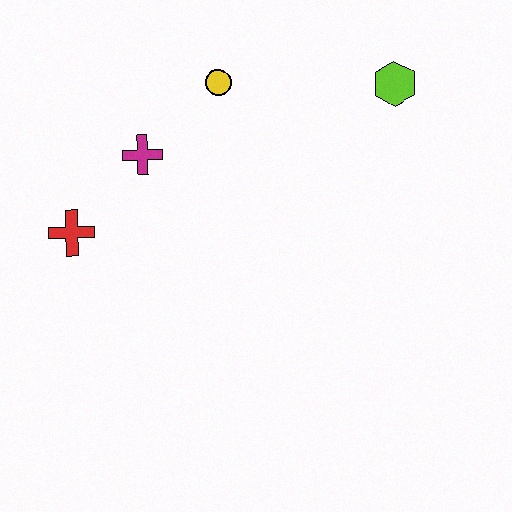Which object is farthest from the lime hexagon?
The red cross is farthest from the lime hexagon.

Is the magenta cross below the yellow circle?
Yes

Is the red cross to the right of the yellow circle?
No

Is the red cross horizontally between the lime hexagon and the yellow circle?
No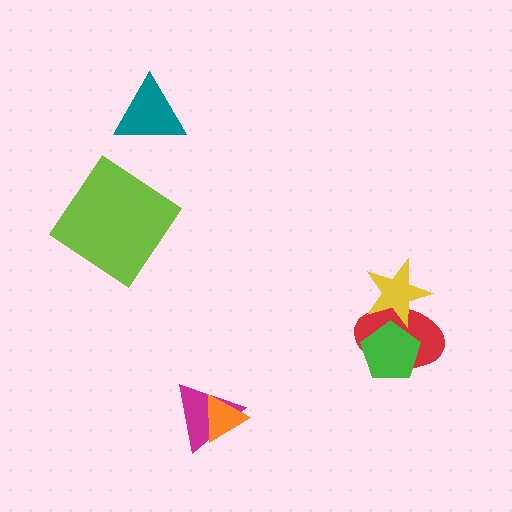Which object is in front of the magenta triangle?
The orange triangle is in front of the magenta triangle.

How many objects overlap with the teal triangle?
0 objects overlap with the teal triangle.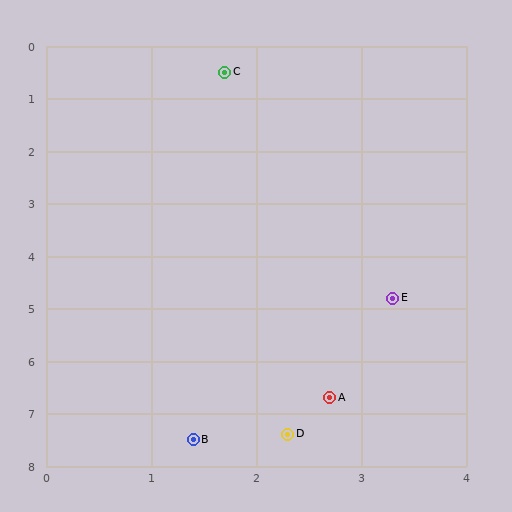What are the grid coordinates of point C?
Point C is at approximately (1.7, 0.5).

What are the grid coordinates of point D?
Point D is at approximately (2.3, 7.4).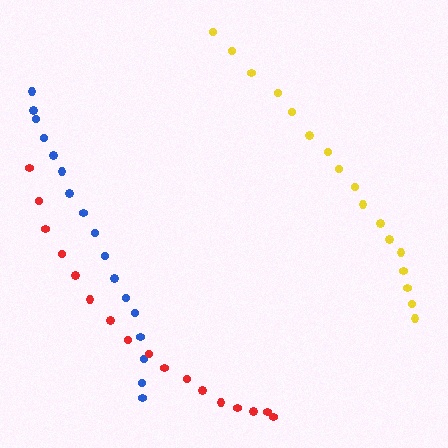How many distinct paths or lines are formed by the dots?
There are 3 distinct paths.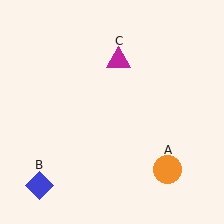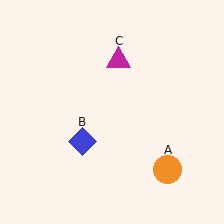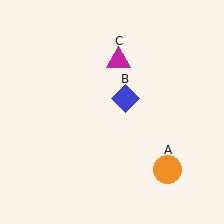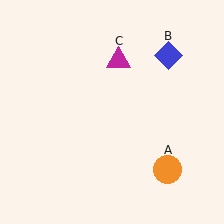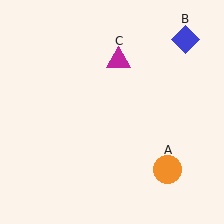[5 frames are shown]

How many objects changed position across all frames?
1 object changed position: blue diamond (object B).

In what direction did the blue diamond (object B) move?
The blue diamond (object B) moved up and to the right.